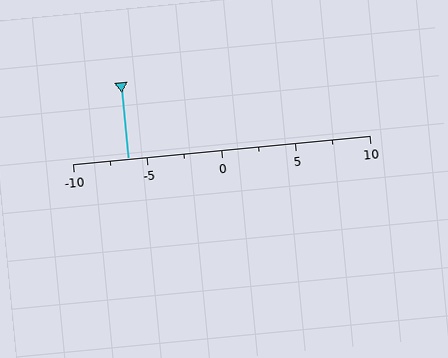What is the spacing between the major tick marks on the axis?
The major ticks are spaced 5 apart.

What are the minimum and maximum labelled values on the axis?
The axis runs from -10 to 10.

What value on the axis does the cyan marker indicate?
The marker indicates approximately -6.2.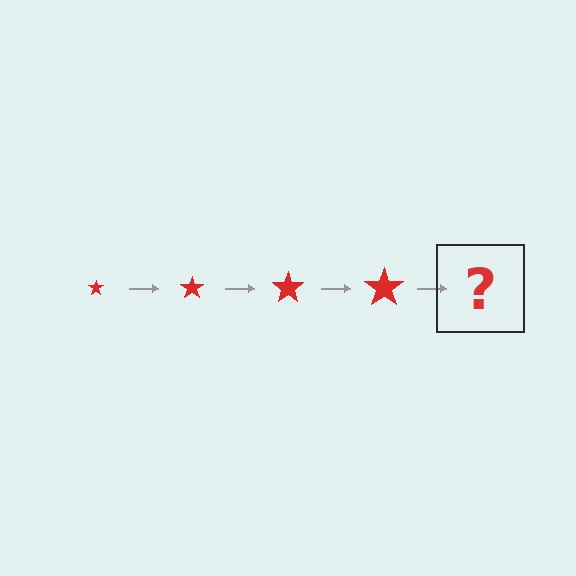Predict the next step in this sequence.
The next step is a red star, larger than the previous one.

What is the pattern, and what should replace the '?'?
The pattern is that the star gets progressively larger each step. The '?' should be a red star, larger than the previous one.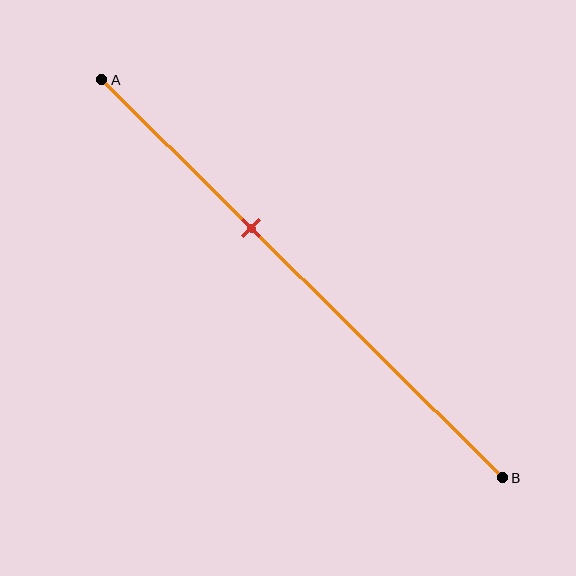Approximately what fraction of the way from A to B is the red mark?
The red mark is approximately 35% of the way from A to B.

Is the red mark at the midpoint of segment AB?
No, the mark is at about 35% from A, not at the 50% midpoint.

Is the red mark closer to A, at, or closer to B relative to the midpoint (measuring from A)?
The red mark is closer to point A than the midpoint of segment AB.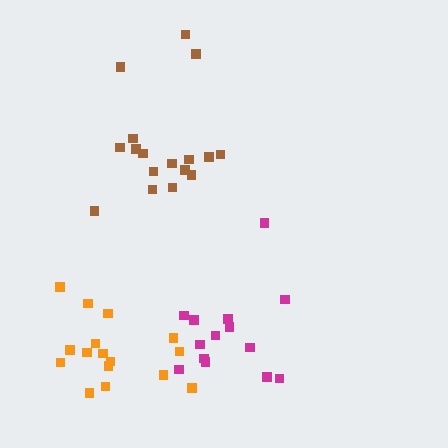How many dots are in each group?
Group 1: 16 dots, Group 2: 14 dots, Group 3: 17 dots (47 total).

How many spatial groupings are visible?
There are 3 spatial groupings.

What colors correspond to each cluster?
The clusters are colored: orange, magenta, brown.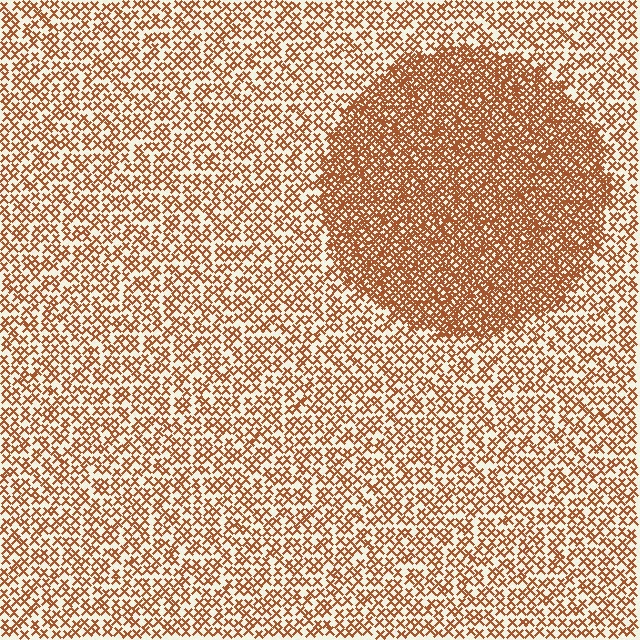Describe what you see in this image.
The image contains small brown elements arranged at two different densities. A circle-shaped region is visible where the elements are more densely packed than the surrounding area.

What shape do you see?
I see a circle.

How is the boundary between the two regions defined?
The boundary is defined by a change in element density (approximately 2.3x ratio). All elements are the same color, size, and shape.